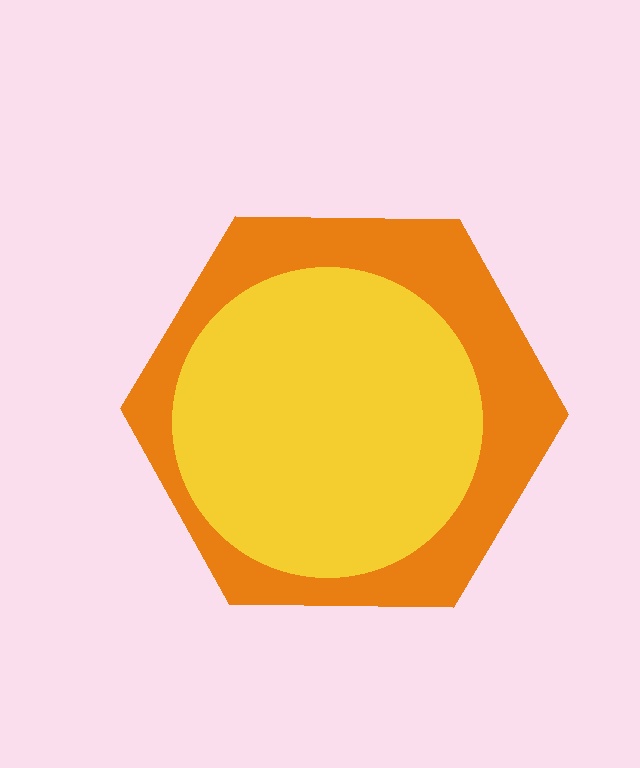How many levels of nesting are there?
2.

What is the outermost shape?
The orange hexagon.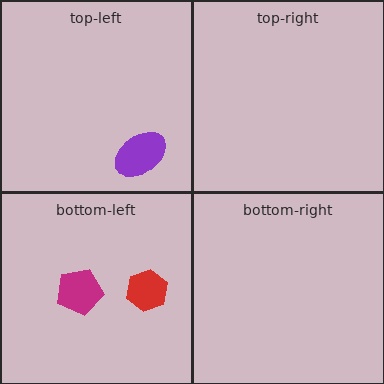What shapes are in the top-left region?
The purple ellipse.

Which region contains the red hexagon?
The bottom-left region.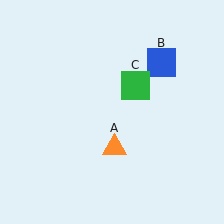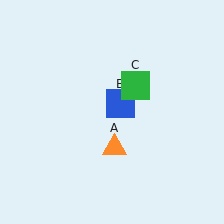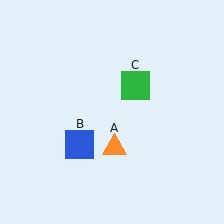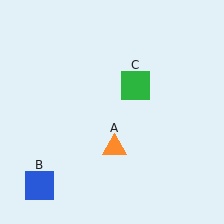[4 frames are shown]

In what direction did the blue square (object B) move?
The blue square (object B) moved down and to the left.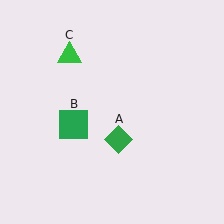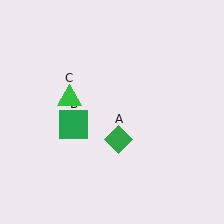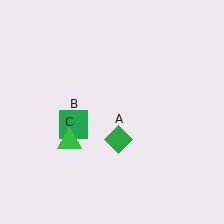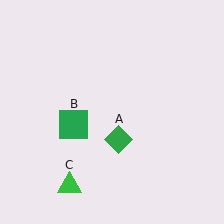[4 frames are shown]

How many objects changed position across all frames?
1 object changed position: green triangle (object C).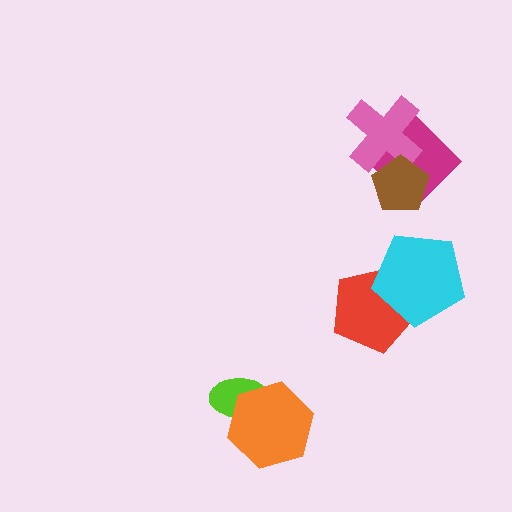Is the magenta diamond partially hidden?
Yes, it is partially covered by another shape.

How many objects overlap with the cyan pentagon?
1 object overlaps with the cyan pentagon.